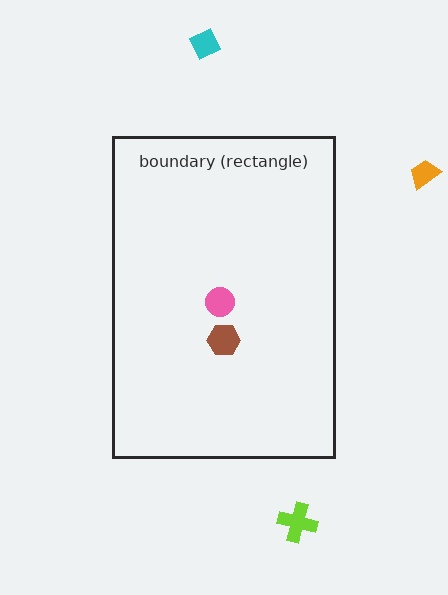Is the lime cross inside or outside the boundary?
Outside.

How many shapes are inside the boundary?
2 inside, 3 outside.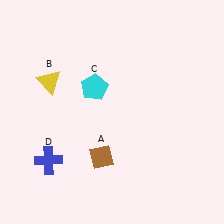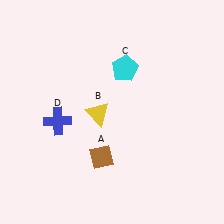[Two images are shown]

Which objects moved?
The objects that moved are: the yellow triangle (B), the cyan pentagon (C), the blue cross (D).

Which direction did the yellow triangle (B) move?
The yellow triangle (B) moved right.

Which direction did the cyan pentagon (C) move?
The cyan pentagon (C) moved right.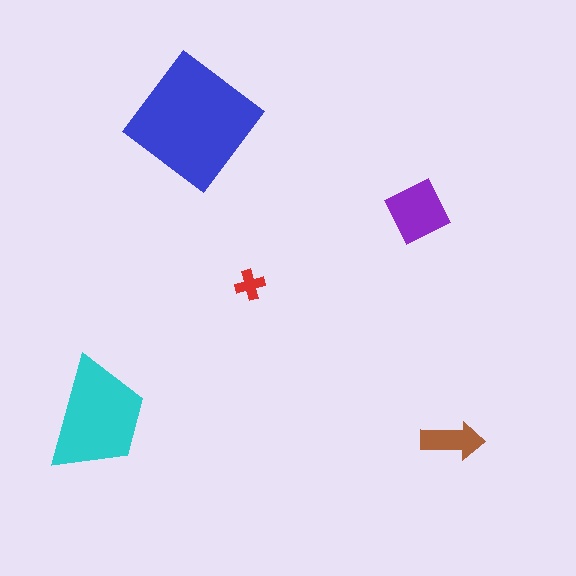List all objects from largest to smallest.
The blue diamond, the cyan trapezoid, the purple diamond, the brown arrow, the red cross.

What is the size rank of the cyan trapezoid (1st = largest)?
2nd.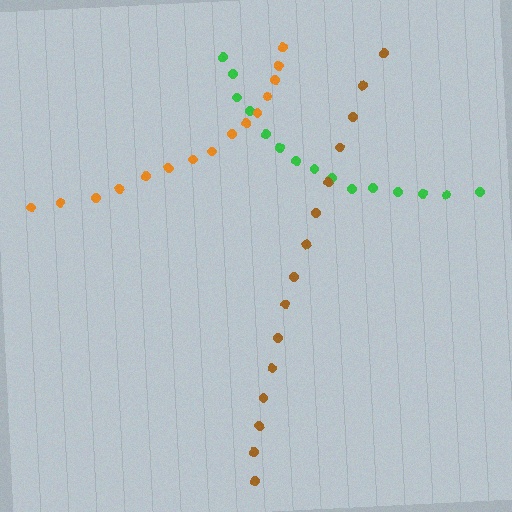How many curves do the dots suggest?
There are 3 distinct paths.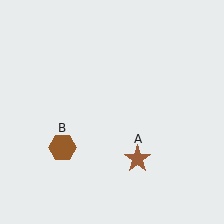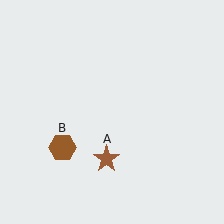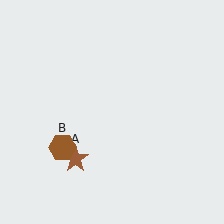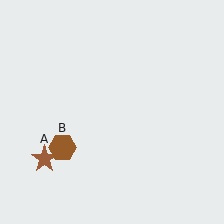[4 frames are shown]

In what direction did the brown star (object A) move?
The brown star (object A) moved left.